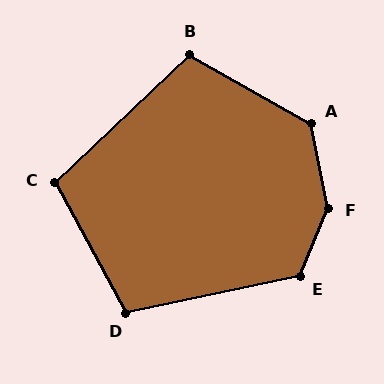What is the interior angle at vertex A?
Approximately 131 degrees (obtuse).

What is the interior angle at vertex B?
Approximately 107 degrees (obtuse).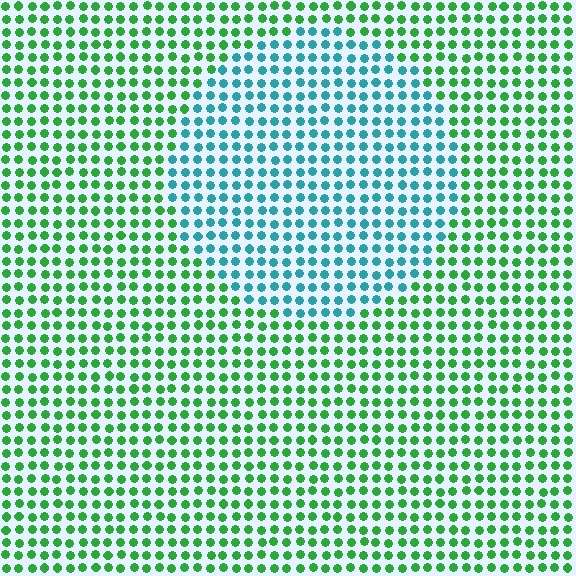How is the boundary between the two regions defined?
The boundary is defined purely by a slight shift in hue (about 57 degrees). Spacing, size, and orientation are identical on both sides.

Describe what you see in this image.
The image is filled with small green elements in a uniform arrangement. A circle-shaped region is visible where the elements are tinted to a slightly different hue, forming a subtle color boundary.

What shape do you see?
I see a circle.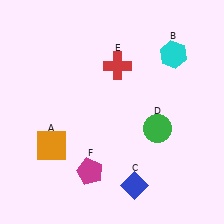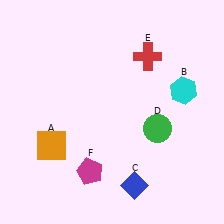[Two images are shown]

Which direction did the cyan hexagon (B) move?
The cyan hexagon (B) moved down.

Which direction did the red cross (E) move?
The red cross (E) moved right.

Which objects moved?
The objects that moved are: the cyan hexagon (B), the red cross (E).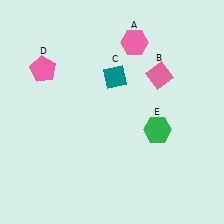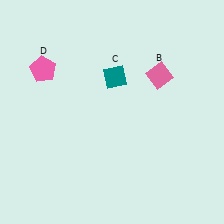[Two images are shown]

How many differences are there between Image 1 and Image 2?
There are 2 differences between the two images.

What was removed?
The pink hexagon (A), the green hexagon (E) were removed in Image 2.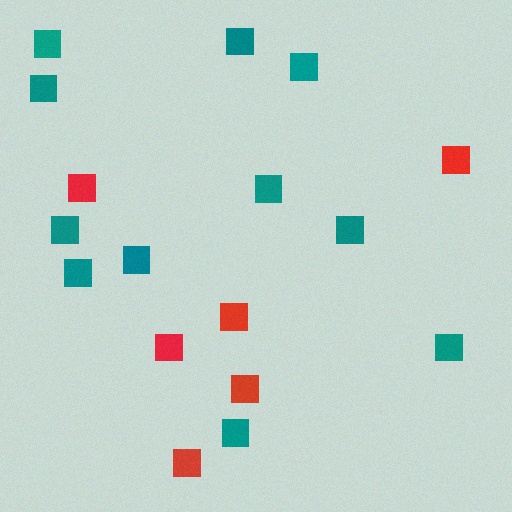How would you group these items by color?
There are 2 groups: one group of teal squares (11) and one group of red squares (6).